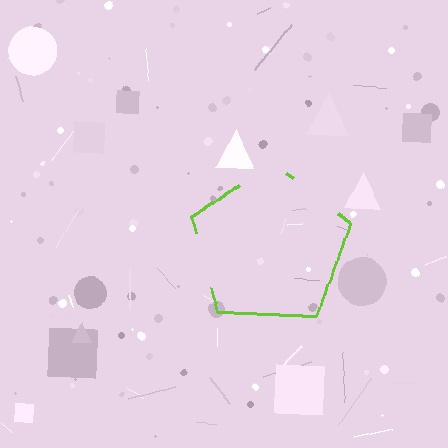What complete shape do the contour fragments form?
The contour fragments form a pentagon.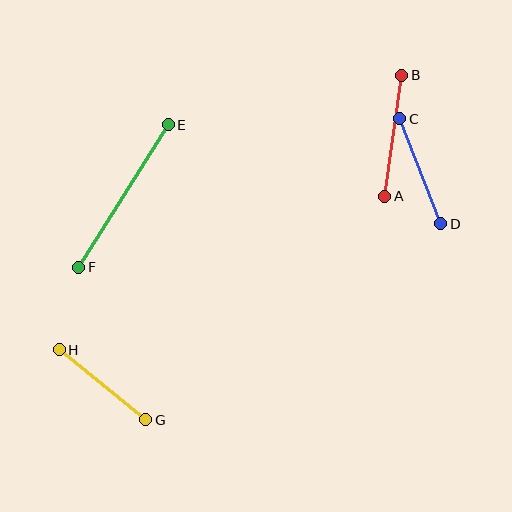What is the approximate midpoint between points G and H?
The midpoint is at approximately (103, 385) pixels.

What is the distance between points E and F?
The distance is approximately 168 pixels.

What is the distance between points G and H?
The distance is approximately 111 pixels.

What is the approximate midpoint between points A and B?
The midpoint is at approximately (393, 136) pixels.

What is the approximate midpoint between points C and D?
The midpoint is at approximately (420, 171) pixels.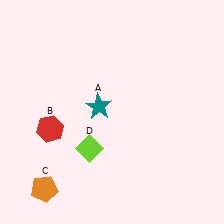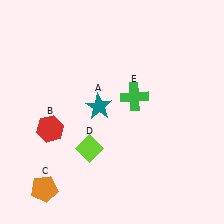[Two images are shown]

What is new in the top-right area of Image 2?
A green cross (E) was added in the top-right area of Image 2.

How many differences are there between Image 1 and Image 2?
There is 1 difference between the two images.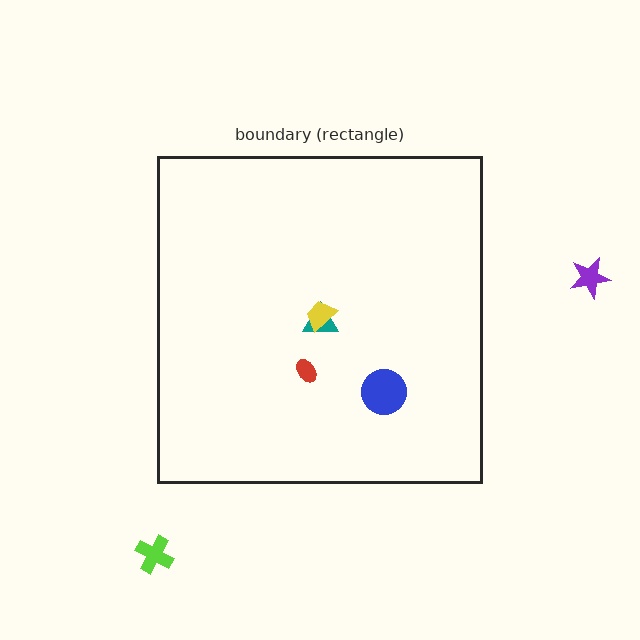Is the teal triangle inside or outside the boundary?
Inside.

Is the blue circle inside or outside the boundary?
Inside.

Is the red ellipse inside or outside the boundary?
Inside.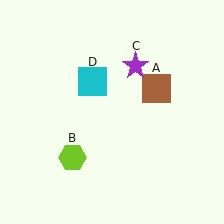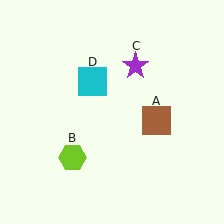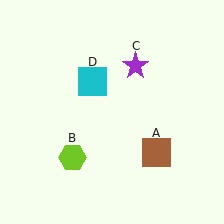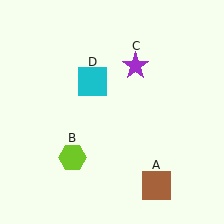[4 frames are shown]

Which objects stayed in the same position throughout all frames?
Lime hexagon (object B) and purple star (object C) and cyan square (object D) remained stationary.